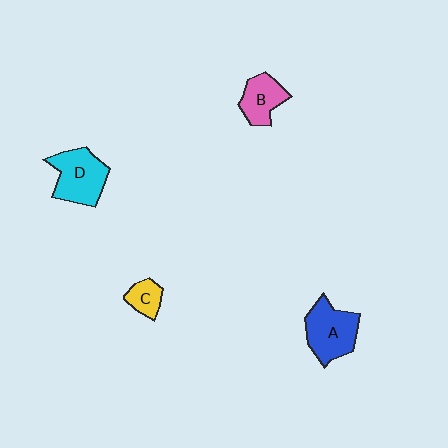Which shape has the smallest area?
Shape C (yellow).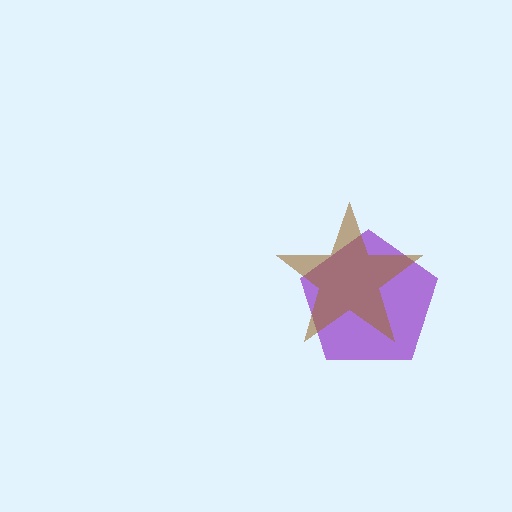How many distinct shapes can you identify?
There are 2 distinct shapes: a purple pentagon, a brown star.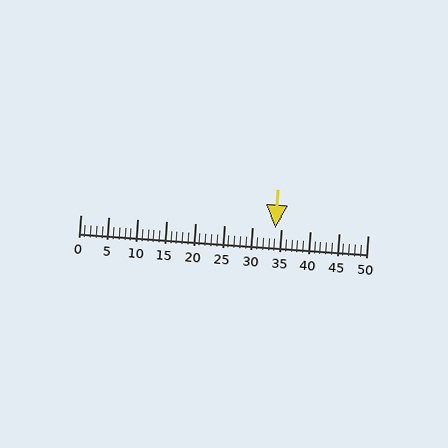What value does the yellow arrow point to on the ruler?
The yellow arrow points to approximately 34.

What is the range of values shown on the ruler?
The ruler shows values from 0 to 50.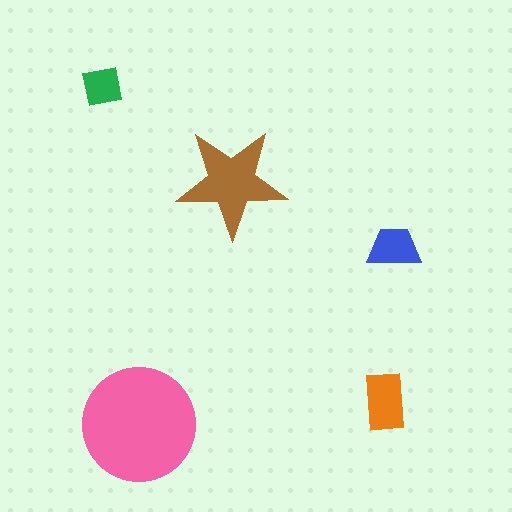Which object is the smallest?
The green square.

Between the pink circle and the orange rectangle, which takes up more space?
The pink circle.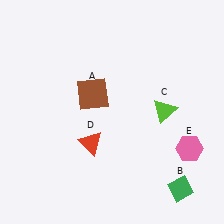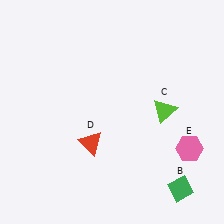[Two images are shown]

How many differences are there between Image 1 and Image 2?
There is 1 difference between the two images.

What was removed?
The brown square (A) was removed in Image 2.